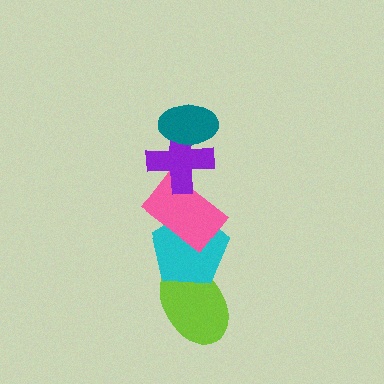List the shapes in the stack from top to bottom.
From top to bottom: the teal ellipse, the purple cross, the pink rectangle, the cyan pentagon, the lime ellipse.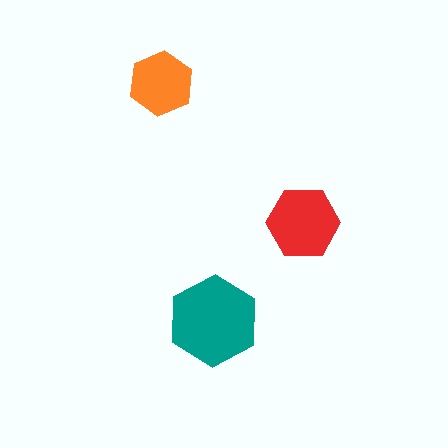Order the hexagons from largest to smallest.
the teal one, the red one, the orange one.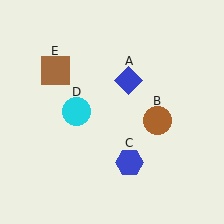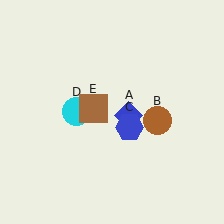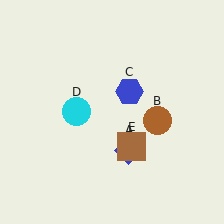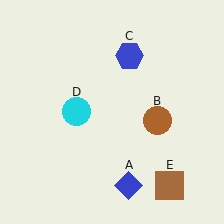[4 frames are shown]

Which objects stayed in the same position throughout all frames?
Brown circle (object B) and cyan circle (object D) remained stationary.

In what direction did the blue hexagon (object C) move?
The blue hexagon (object C) moved up.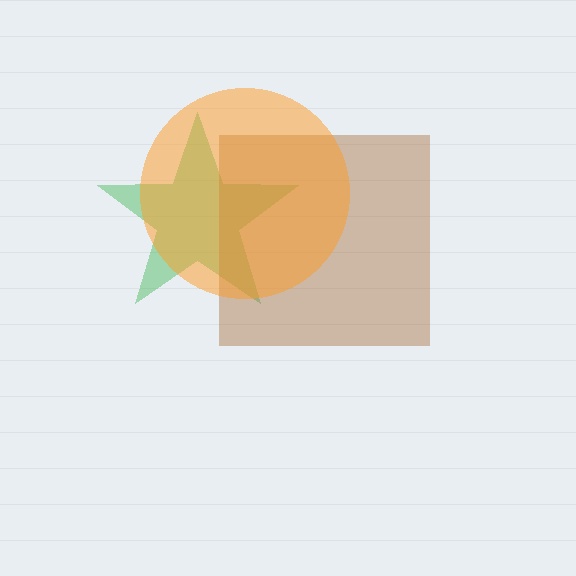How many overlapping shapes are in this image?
There are 3 overlapping shapes in the image.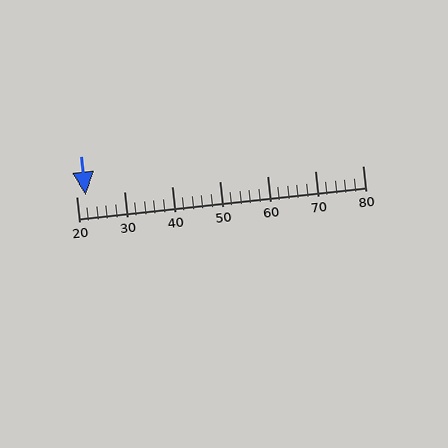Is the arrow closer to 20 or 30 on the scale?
The arrow is closer to 20.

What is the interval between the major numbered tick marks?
The major tick marks are spaced 10 units apart.